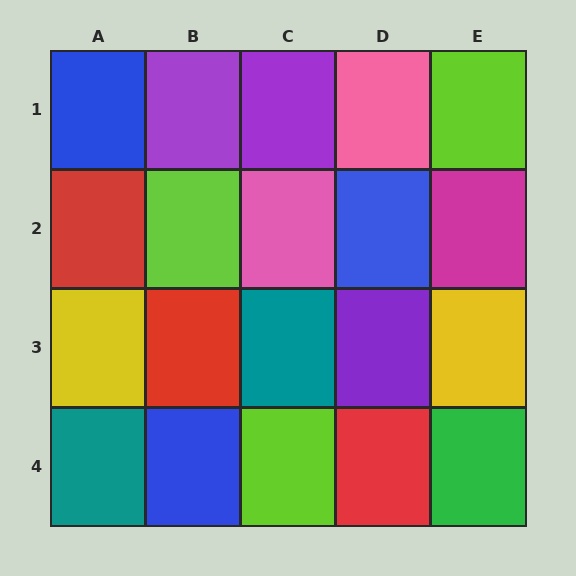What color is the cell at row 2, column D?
Blue.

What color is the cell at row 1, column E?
Lime.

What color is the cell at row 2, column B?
Lime.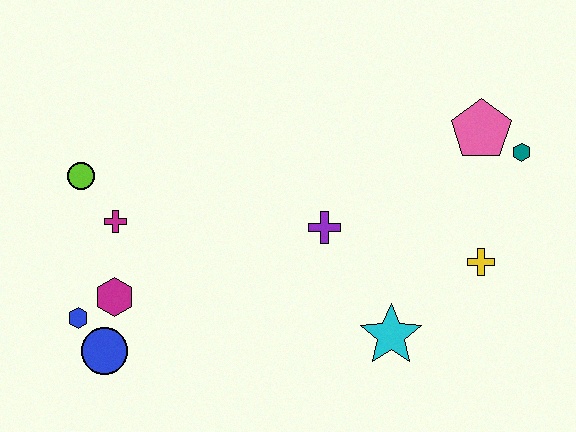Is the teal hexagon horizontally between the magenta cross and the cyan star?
No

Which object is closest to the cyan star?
The yellow cross is closest to the cyan star.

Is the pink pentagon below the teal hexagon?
No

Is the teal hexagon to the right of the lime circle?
Yes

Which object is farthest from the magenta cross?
The teal hexagon is farthest from the magenta cross.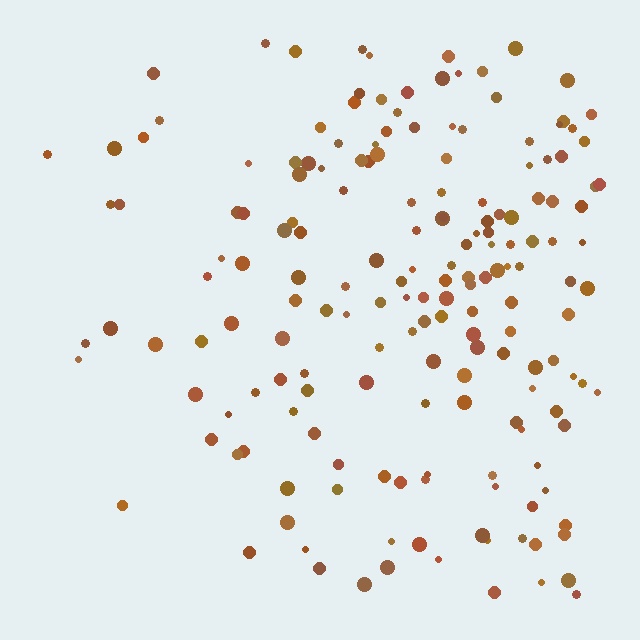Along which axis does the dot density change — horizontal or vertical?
Horizontal.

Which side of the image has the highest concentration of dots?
The right.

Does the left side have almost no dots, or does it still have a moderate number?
Still a moderate number, just noticeably fewer than the right.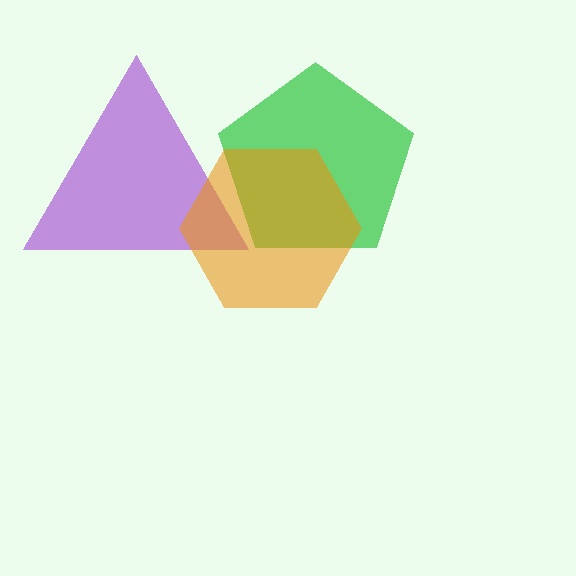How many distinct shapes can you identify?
There are 3 distinct shapes: a green pentagon, a purple triangle, an orange hexagon.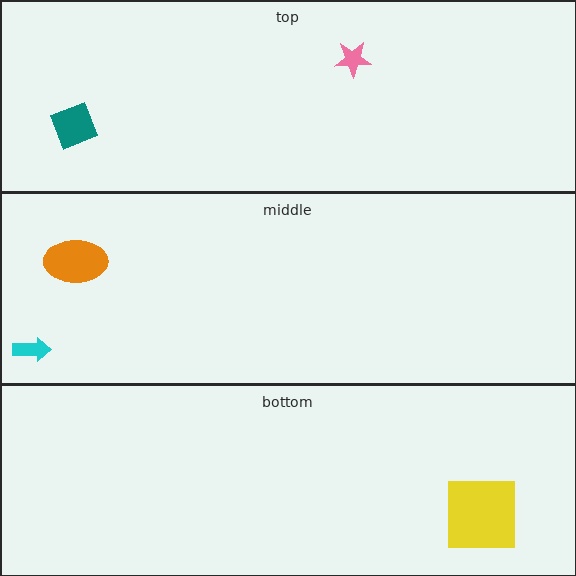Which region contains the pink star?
The top region.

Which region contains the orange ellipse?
The middle region.